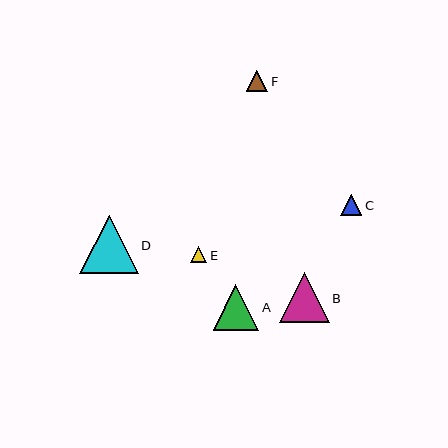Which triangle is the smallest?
Triangle E is the smallest with a size of approximately 16 pixels.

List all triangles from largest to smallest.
From largest to smallest: D, B, A, F, C, E.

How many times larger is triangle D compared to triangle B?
Triangle D is approximately 1.2 times the size of triangle B.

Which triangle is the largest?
Triangle D is the largest with a size of approximately 59 pixels.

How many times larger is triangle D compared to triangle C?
Triangle D is approximately 2.8 times the size of triangle C.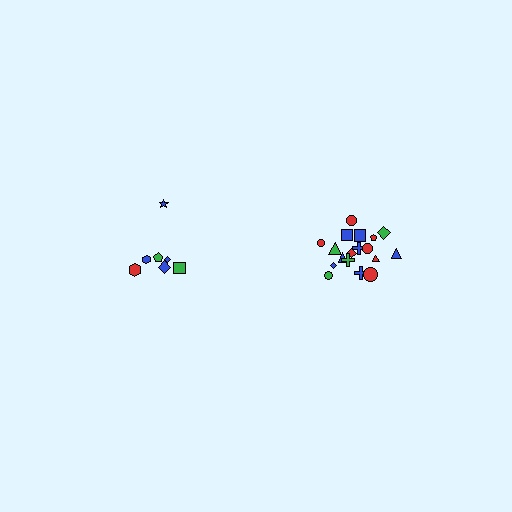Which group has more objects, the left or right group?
The right group.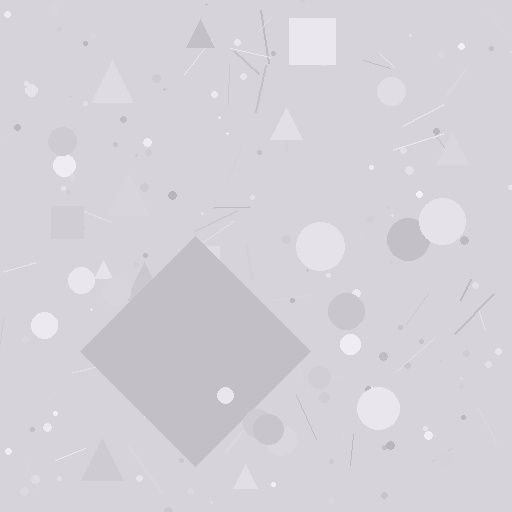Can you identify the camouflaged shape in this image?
The camouflaged shape is a diamond.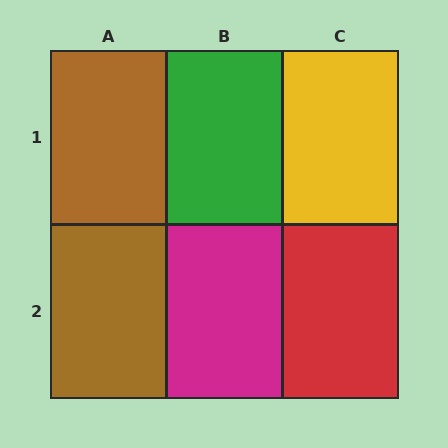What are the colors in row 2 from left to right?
Brown, magenta, red.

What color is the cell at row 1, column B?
Green.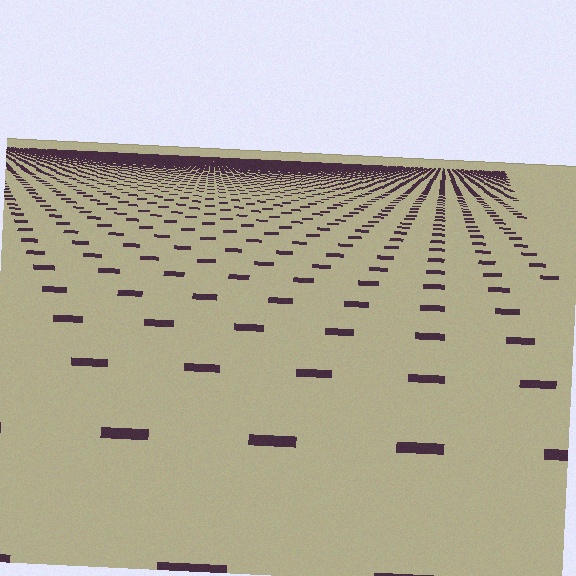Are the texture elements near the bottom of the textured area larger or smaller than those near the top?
Larger. Near the bottom, elements are closer to the viewer and appear at a bigger on-screen size.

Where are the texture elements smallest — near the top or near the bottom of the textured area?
Near the top.